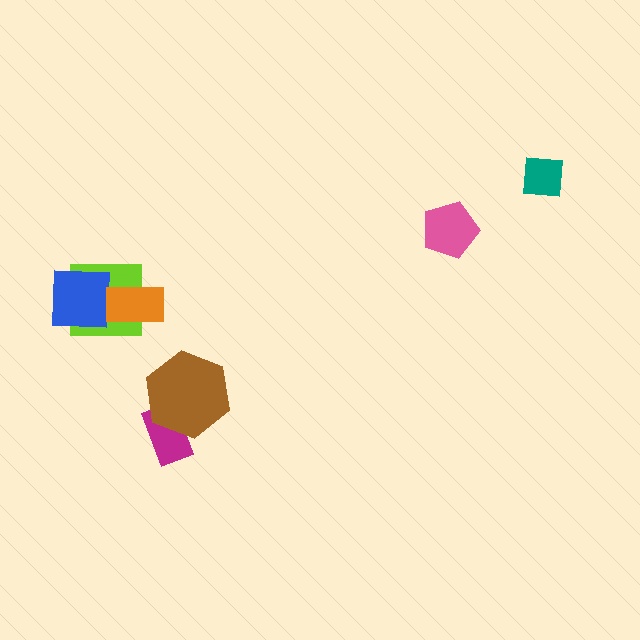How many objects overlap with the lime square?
2 objects overlap with the lime square.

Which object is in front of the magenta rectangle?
The brown hexagon is in front of the magenta rectangle.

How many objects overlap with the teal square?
0 objects overlap with the teal square.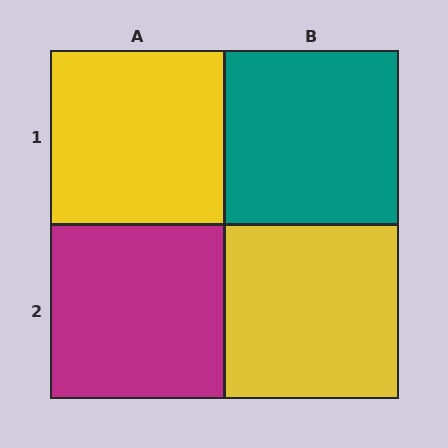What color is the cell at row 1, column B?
Teal.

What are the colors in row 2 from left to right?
Magenta, yellow.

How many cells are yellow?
2 cells are yellow.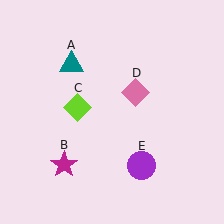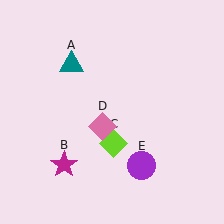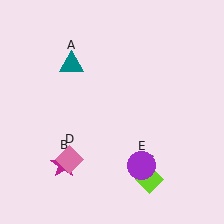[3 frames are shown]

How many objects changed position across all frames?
2 objects changed position: lime diamond (object C), pink diamond (object D).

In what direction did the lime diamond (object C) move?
The lime diamond (object C) moved down and to the right.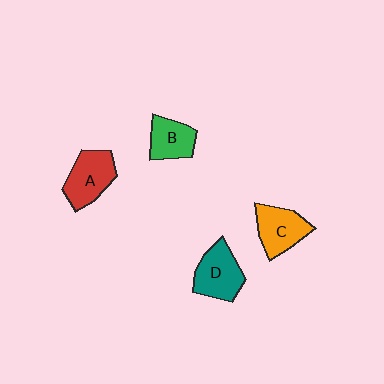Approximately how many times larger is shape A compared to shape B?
Approximately 1.3 times.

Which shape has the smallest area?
Shape B (green).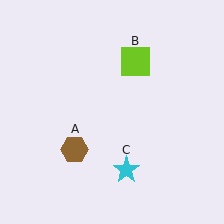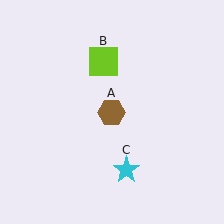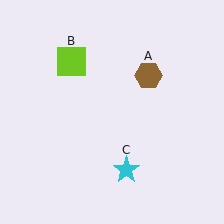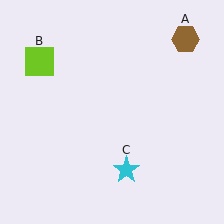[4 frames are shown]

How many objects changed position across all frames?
2 objects changed position: brown hexagon (object A), lime square (object B).